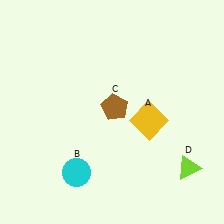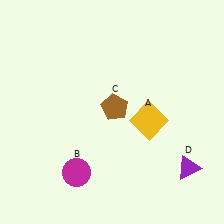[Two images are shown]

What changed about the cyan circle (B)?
In Image 1, B is cyan. In Image 2, it changed to magenta.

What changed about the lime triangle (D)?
In Image 1, D is lime. In Image 2, it changed to purple.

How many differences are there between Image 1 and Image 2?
There are 2 differences between the two images.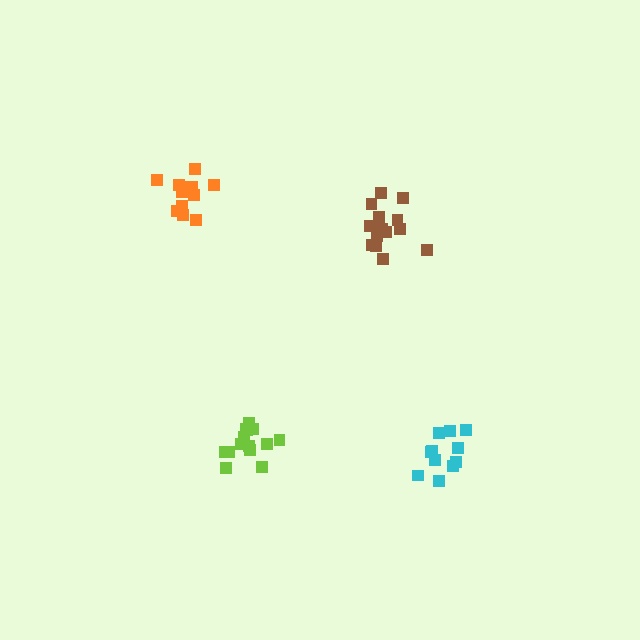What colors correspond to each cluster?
The clusters are colored: lime, orange, cyan, brown.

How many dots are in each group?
Group 1: 14 dots, Group 2: 12 dots, Group 3: 11 dots, Group 4: 14 dots (51 total).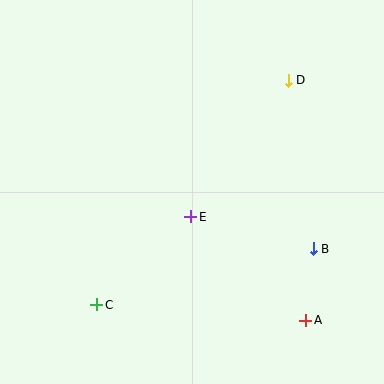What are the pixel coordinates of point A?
Point A is at (306, 320).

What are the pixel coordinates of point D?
Point D is at (288, 80).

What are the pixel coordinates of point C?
Point C is at (97, 305).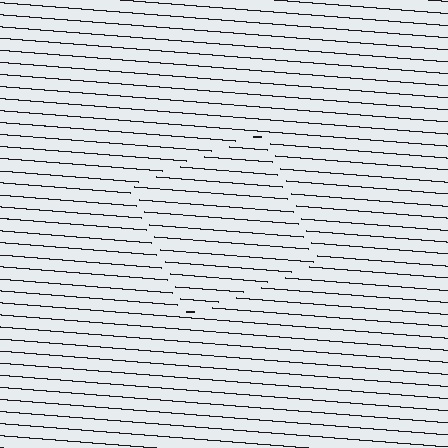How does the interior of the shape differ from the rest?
The interior of the shape contains the same grating, shifted by half a period — the contour is defined by the phase discontinuity where line-ends from the inner and outer gratings abut.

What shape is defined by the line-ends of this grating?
An illusory square. The interior of the shape contains the same grating, shifted by half a period — the contour is defined by the phase discontinuity where line-ends from the inner and outer gratings abut.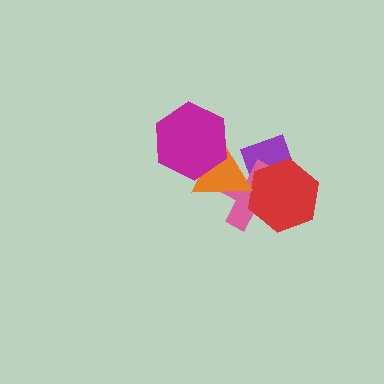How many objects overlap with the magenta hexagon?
1 object overlaps with the magenta hexagon.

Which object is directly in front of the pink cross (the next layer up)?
The red hexagon is directly in front of the pink cross.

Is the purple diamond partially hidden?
Yes, it is partially covered by another shape.